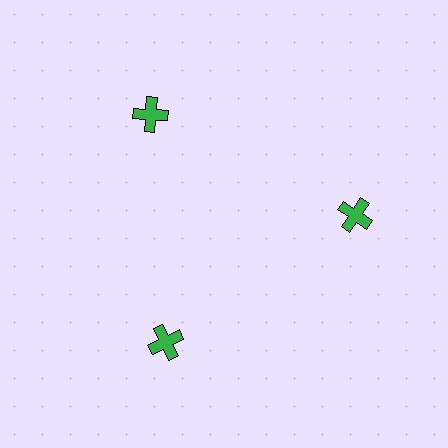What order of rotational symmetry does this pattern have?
This pattern has 3-fold rotational symmetry.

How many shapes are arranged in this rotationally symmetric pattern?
There are 3 shapes, arranged in 3 groups of 1.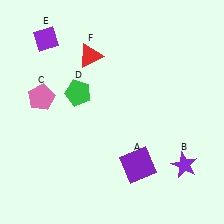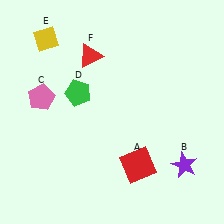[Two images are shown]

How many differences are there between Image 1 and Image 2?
There are 2 differences between the two images.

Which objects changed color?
A changed from purple to red. E changed from purple to yellow.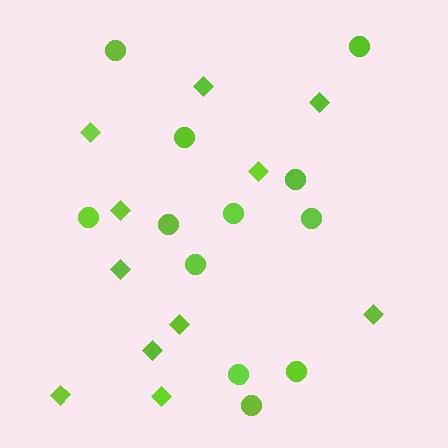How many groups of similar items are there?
There are 2 groups: one group of diamonds (11) and one group of circles (12).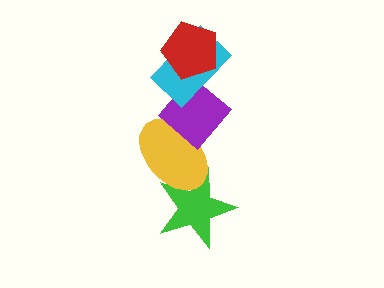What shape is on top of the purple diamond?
The cyan rectangle is on top of the purple diamond.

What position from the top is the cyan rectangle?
The cyan rectangle is 2nd from the top.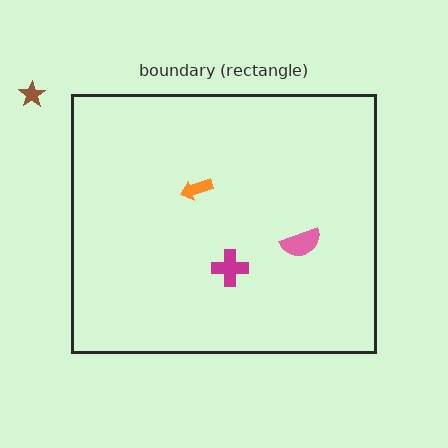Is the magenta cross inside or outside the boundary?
Inside.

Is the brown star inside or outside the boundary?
Outside.